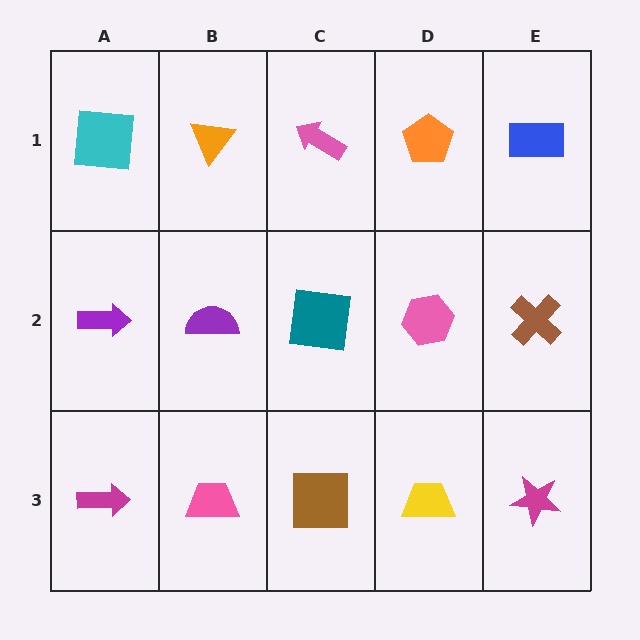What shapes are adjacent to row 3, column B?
A purple semicircle (row 2, column B), a magenta arrow (row 3, column A), a brown square (row 3, column C).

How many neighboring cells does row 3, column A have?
2.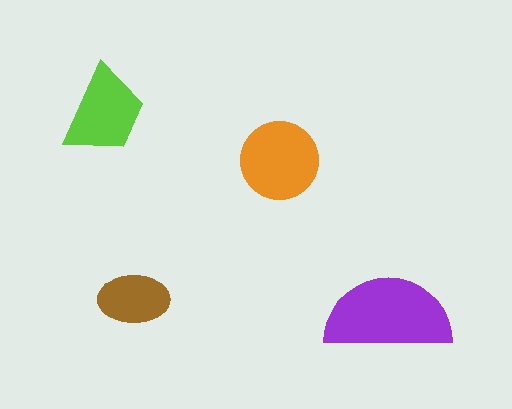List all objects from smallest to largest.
The brown ellipse, the lime trapezoid, the orange circle, the purple semicircle.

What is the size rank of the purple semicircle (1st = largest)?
1st.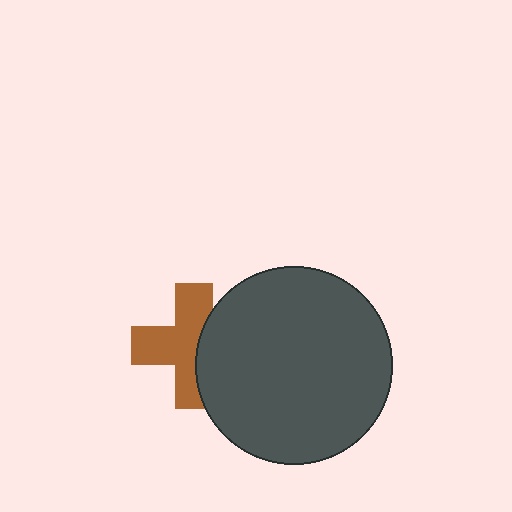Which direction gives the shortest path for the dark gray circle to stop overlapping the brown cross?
Moving right gives the shortest separation.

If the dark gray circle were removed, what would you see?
You would see the complete brown cross.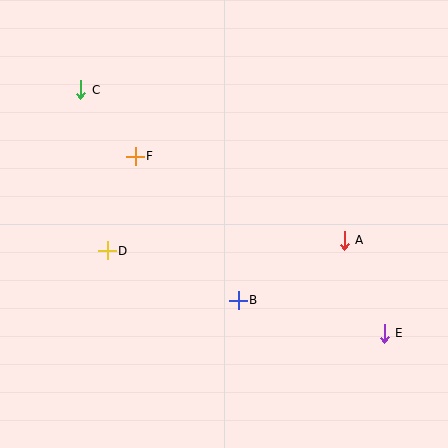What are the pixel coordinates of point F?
Point F is at (135, 156).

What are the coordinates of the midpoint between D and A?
The midpoint between D and A is at (226, 245).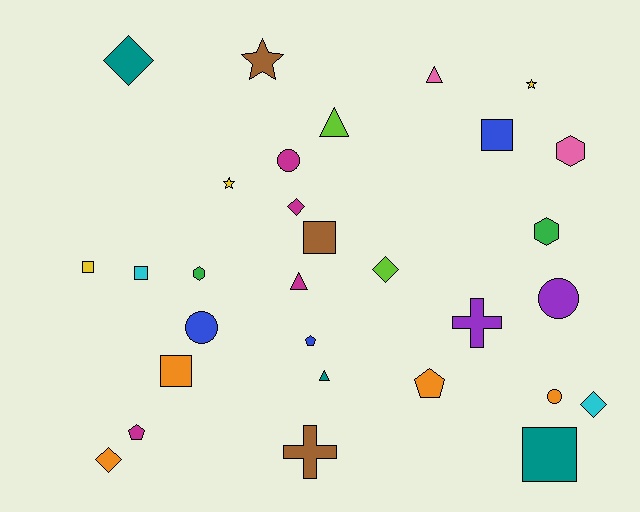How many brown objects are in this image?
There are 3 brown objects.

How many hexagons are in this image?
There are 3 hexagons.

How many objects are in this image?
There are 30 objects.